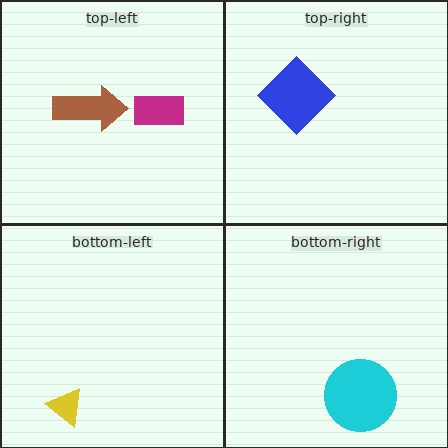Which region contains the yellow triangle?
The bottom-left region.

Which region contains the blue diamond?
The top-right region.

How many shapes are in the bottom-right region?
1.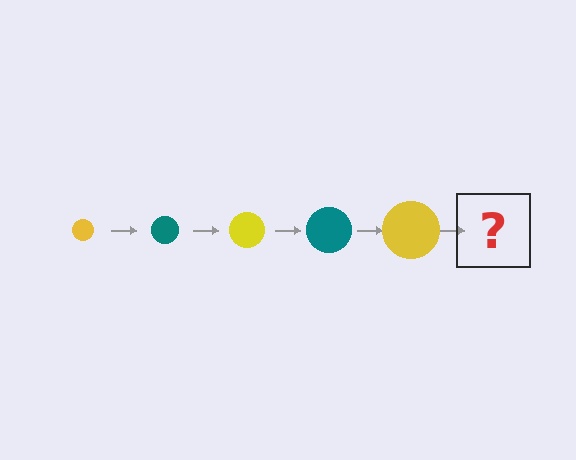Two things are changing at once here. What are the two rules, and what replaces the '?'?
The two rules are that the circle grows larger each step and the color cycles through yellow and teal. The '?' should be a teal circle, larger than the previous one.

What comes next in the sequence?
The next element should be a teal circle, larger than the previous one.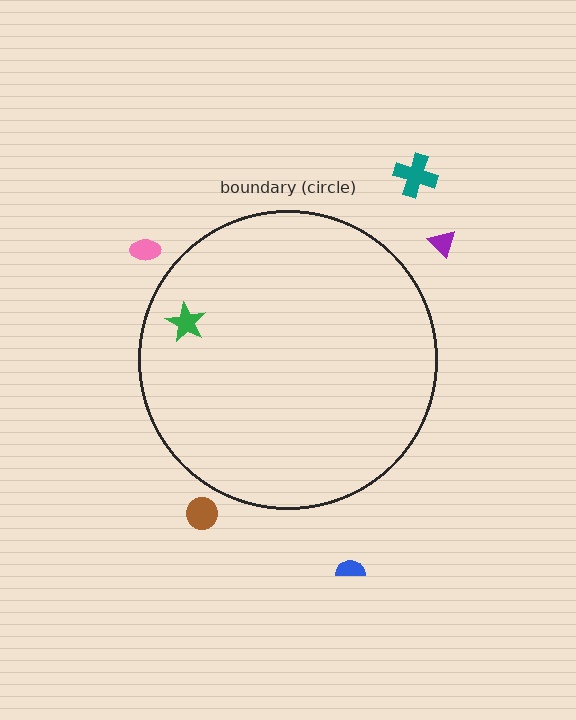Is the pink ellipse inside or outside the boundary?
Outside.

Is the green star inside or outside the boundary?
Inside.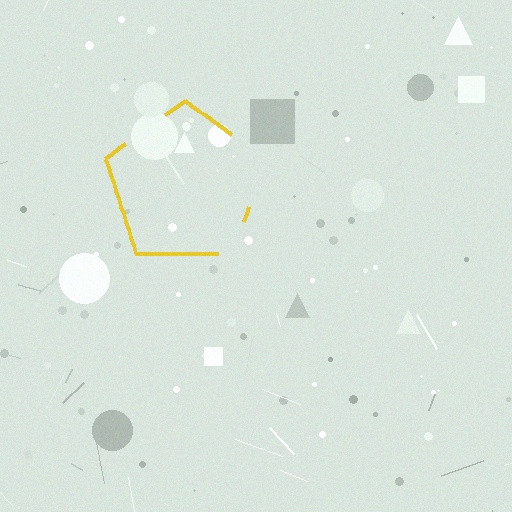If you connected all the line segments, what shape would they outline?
They would outline a pentagon.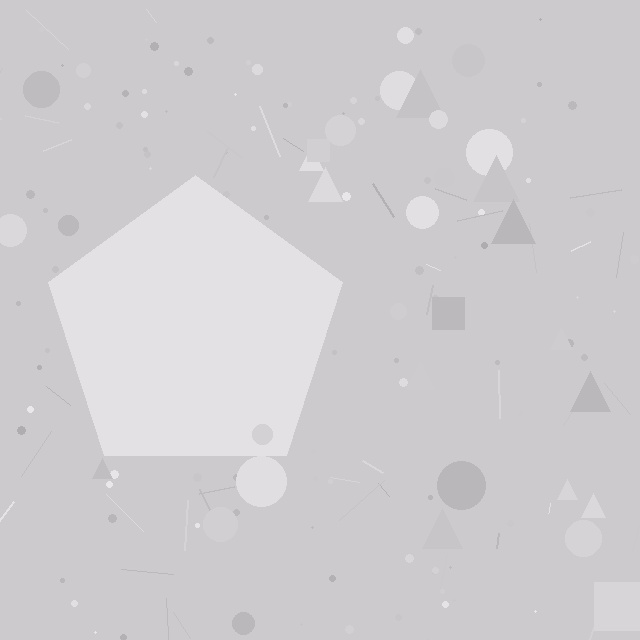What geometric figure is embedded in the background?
A pentagon is embedded in the background.